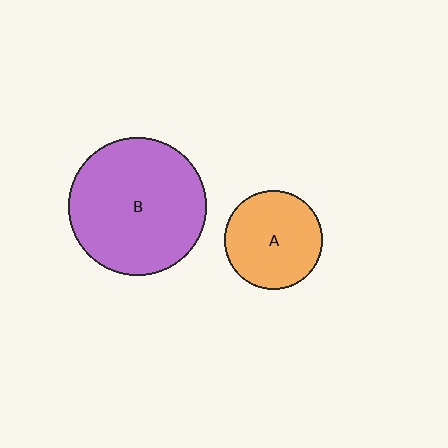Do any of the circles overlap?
No, none of the circles overlap.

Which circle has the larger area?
Circle B (purple).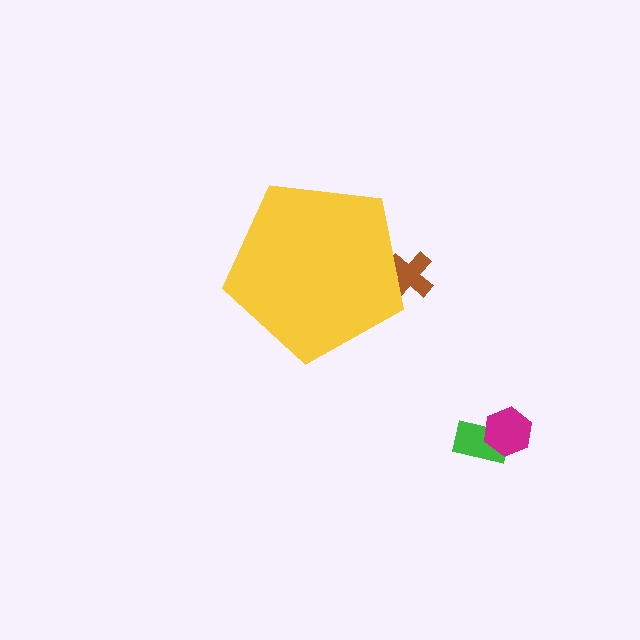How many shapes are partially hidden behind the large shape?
1 shape is partially hidden.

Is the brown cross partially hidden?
Yes, the brown cross is partially hidden behind the yellow pentagon.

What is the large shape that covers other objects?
A yellow pentagon.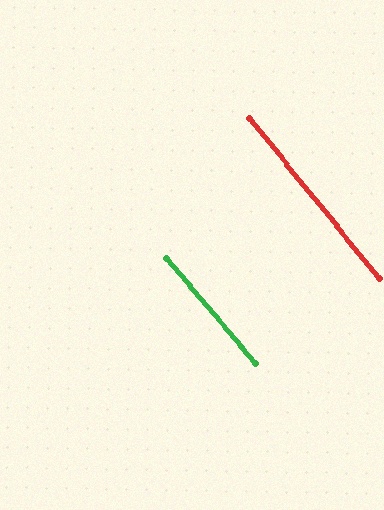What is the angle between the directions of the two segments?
Approximately 2 degrees.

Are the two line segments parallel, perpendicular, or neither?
Parallel — their directions differ by only 1.6°.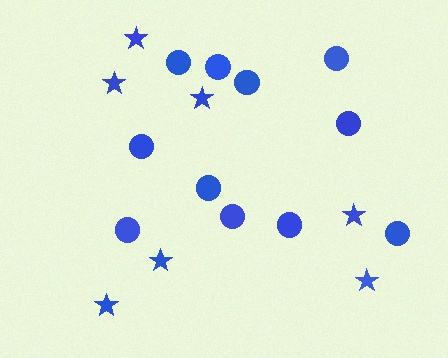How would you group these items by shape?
There are 2 groups: one group of circles (11) and one group of stars (7).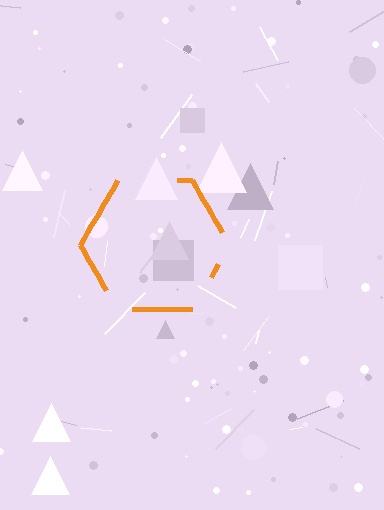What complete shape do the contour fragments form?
The contour fragments form a hexagon.